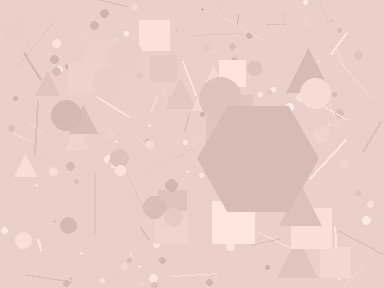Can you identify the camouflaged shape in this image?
The camouflaged shape is a hexagon.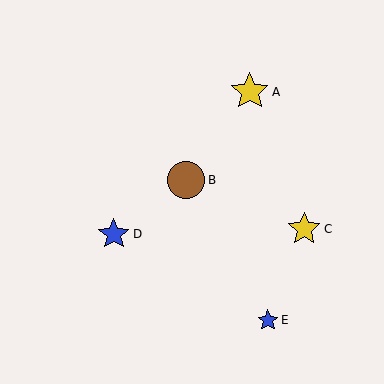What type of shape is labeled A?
Shape A is a yellow star.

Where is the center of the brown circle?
The center of the brown circle is at (186, 180).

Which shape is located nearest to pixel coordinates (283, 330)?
The blue star (labeled E) at (268, 320) is nearest to that location.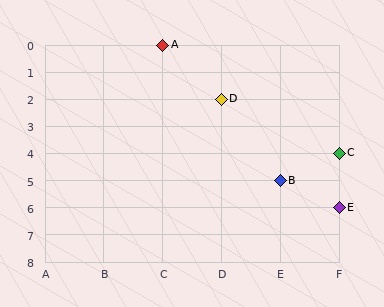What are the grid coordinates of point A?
Point A is at grid coordinates (C, 0).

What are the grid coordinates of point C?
Point C is at grid coordinates (F, 4).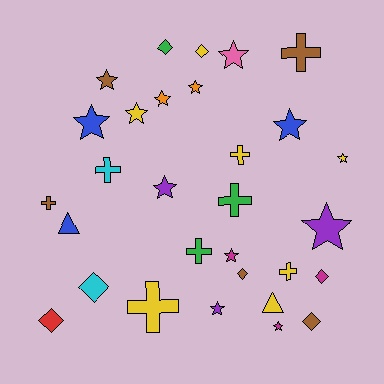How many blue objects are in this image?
There are 3 blue objects.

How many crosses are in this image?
There are 8 crosses.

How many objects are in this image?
There are 30 objects.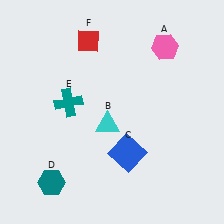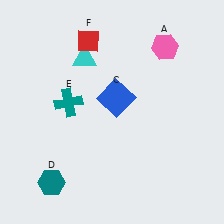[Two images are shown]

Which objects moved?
The objects that moved are: the cyan triangle (B), the blue square (C).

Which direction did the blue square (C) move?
The blue square (C) moved up.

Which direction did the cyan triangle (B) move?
The cyan triangle (B) moved up.